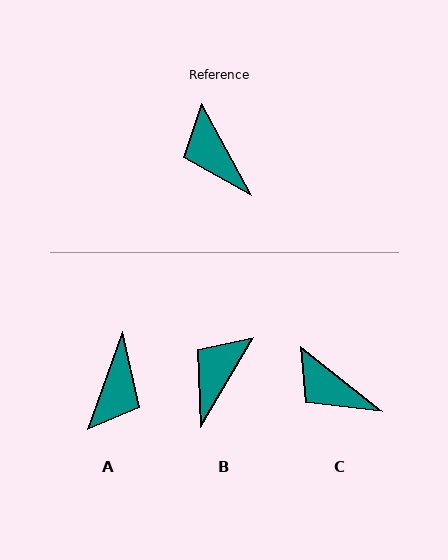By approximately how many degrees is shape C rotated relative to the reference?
Approximately 23 degrees counter-clockwise.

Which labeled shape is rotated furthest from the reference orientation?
A, about 132 degrees away.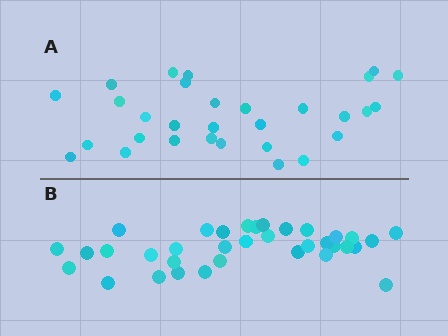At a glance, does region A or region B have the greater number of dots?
Region B (the bottom region) has more dots.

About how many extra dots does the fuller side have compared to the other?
Region B has about 5 more dots than region A.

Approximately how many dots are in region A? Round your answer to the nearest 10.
About 30 dots.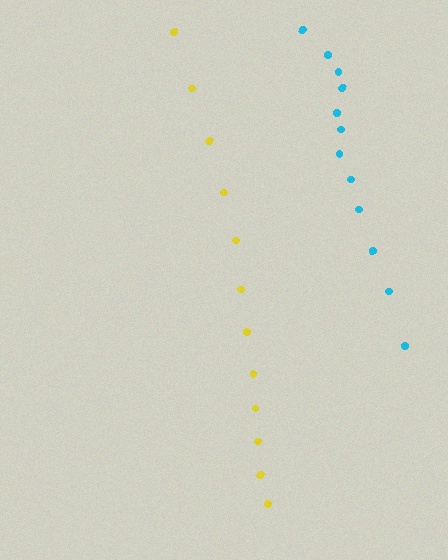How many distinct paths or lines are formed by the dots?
There are 2 distinct paths.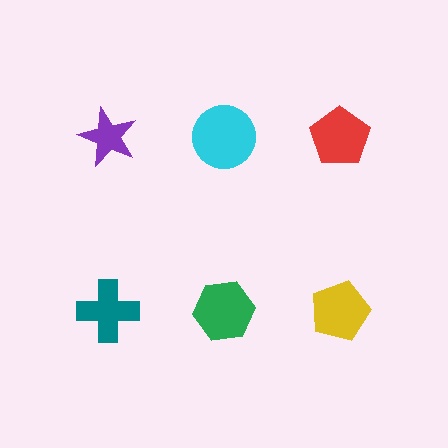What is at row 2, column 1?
A teal cross.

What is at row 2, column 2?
A green hexagon.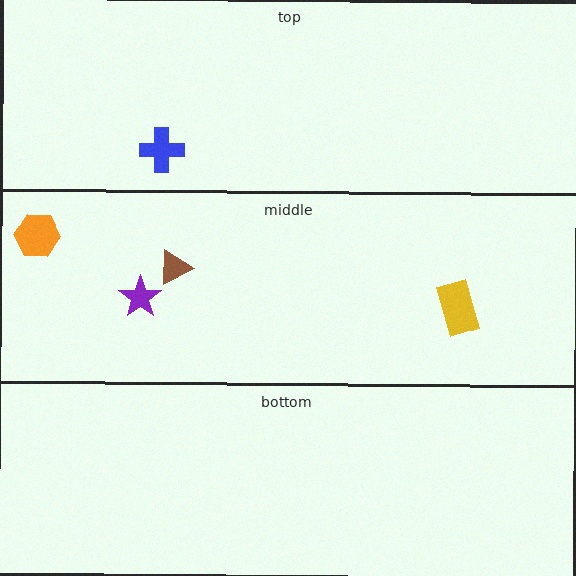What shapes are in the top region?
The blue cross.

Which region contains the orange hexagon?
The middle region.